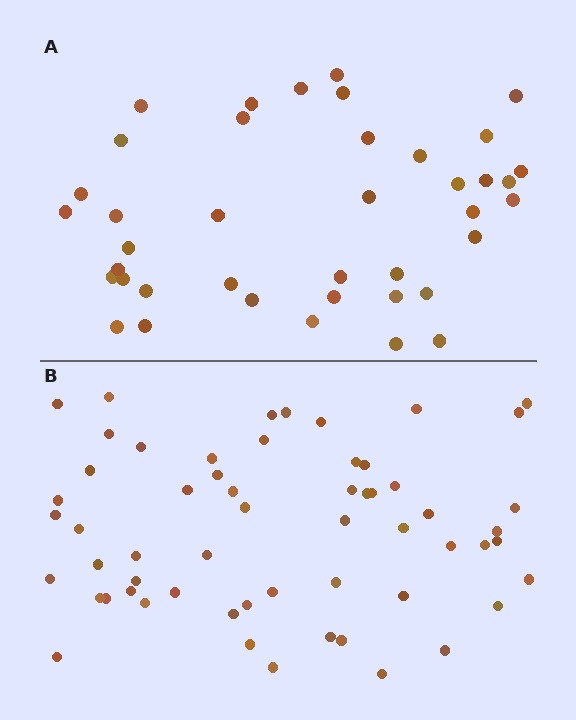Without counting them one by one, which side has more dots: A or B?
Region B (the bottom region) has more dots.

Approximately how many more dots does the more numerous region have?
Region B has approximately 20 more dots than region A.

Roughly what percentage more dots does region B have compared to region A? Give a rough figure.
About 45% more.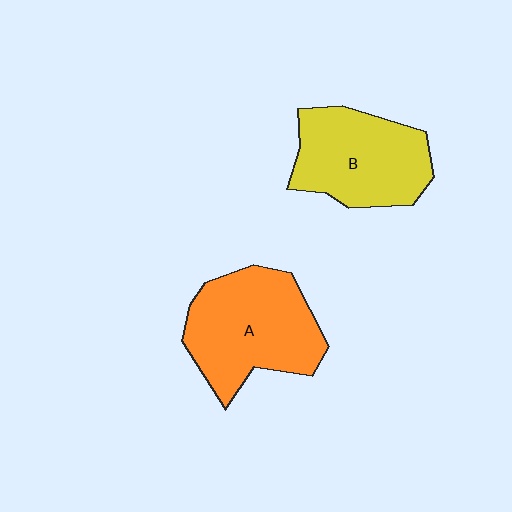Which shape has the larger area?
Shape A (orange).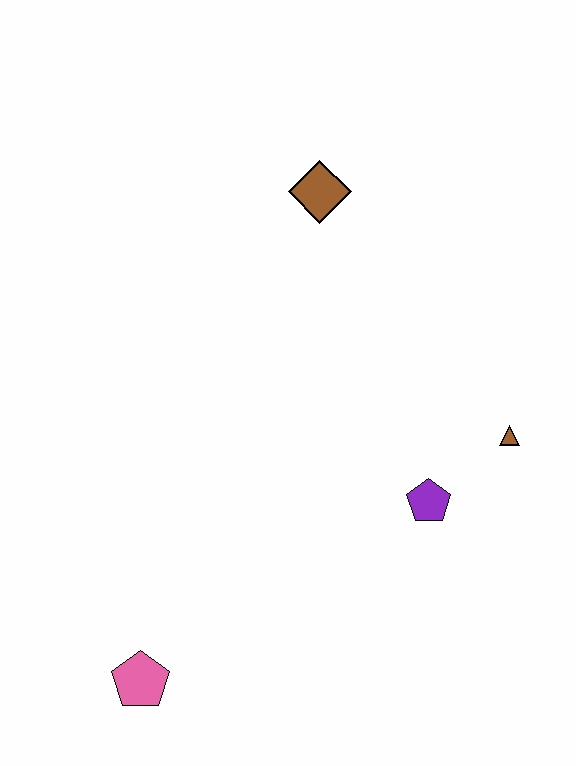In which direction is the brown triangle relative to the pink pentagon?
The brown triangle is to the right of the pink pentagon.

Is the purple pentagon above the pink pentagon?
Yes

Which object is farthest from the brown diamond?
The pink pentagon is farthest from the brown diamond.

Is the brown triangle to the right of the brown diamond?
Yes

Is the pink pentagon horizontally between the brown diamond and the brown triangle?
No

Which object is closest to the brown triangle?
The purple pentagon is closest to the brown triangle.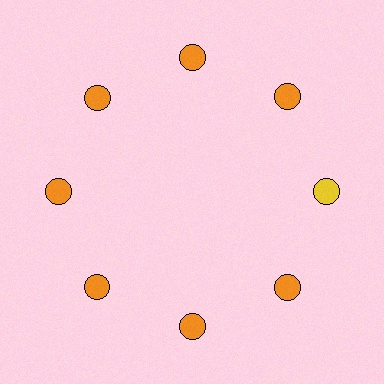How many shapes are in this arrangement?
There are 8 shapes arranged in a ring pattern.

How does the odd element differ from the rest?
It has a different color: yellow instead of orange.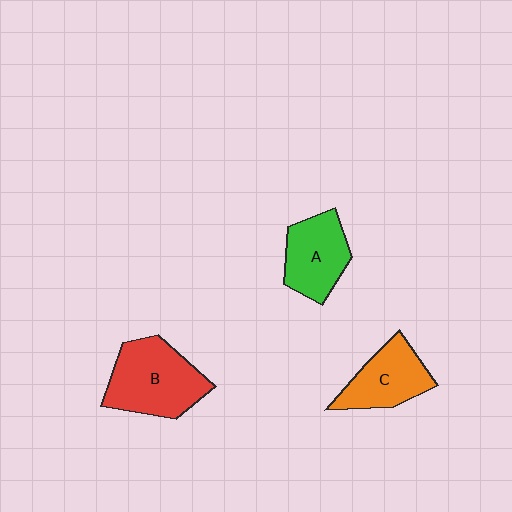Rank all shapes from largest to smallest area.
From largest to smallest: B (red), A (green), C (orange).